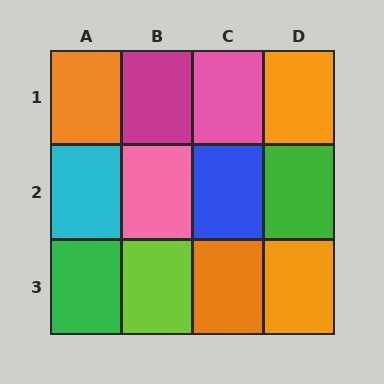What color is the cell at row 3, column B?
Lime.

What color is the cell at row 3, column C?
Orange.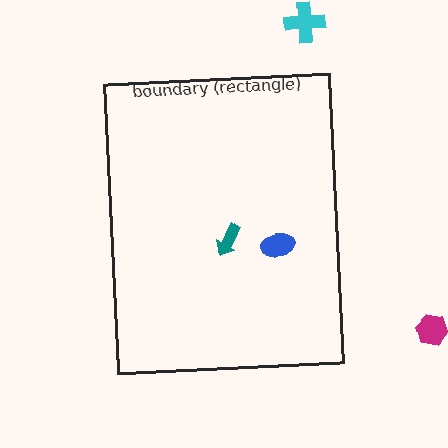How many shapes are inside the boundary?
2 inside, 2 outside.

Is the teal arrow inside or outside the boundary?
Inside.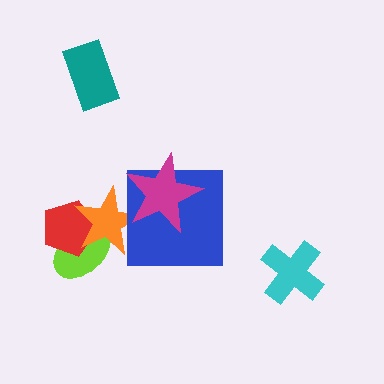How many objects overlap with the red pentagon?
2 objects overlap with the red pentagon.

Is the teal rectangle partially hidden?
No, no other shape covers it.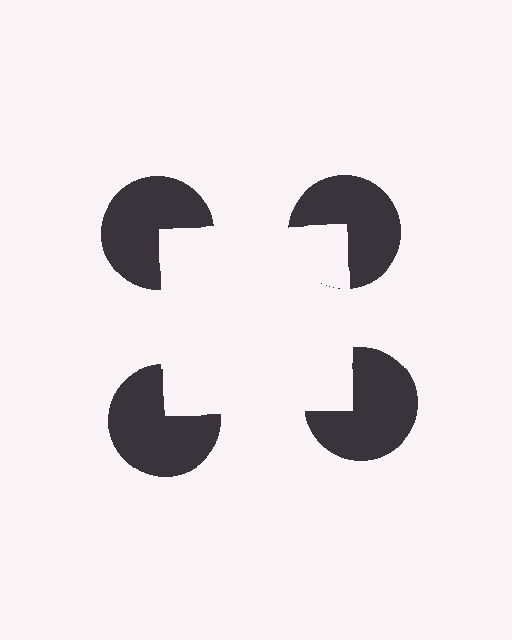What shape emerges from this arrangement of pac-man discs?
An illusory square — its edges are inferred from the aligned wedge cuts in the pac-man discs, not physically drawn.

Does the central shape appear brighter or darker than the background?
It typically appears slightly brighter than the background, even though no actual brightness change is drawn.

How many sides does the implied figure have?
4 sides.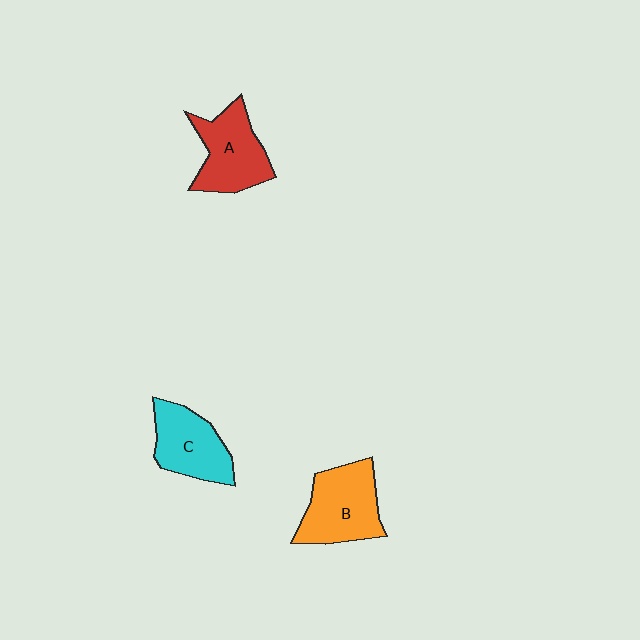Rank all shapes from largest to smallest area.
From largest to smallest: B (orange), A (red), C (cyan).